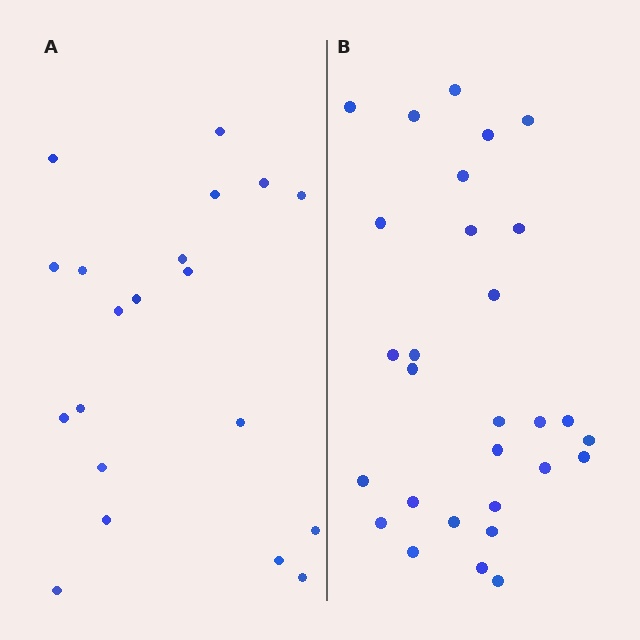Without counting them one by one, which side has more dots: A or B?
Region B (the right region) has more dots.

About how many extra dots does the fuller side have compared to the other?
Region B has roughly 8 or so more dots than region A.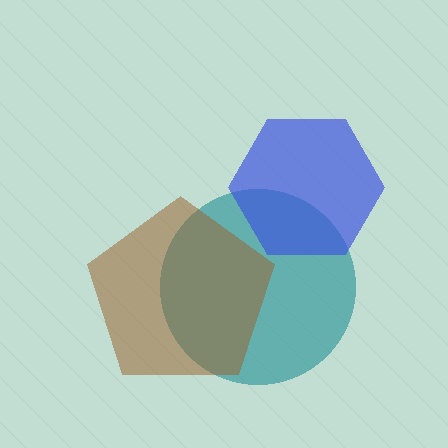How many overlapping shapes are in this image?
There are 3 overlapping shapes in the image.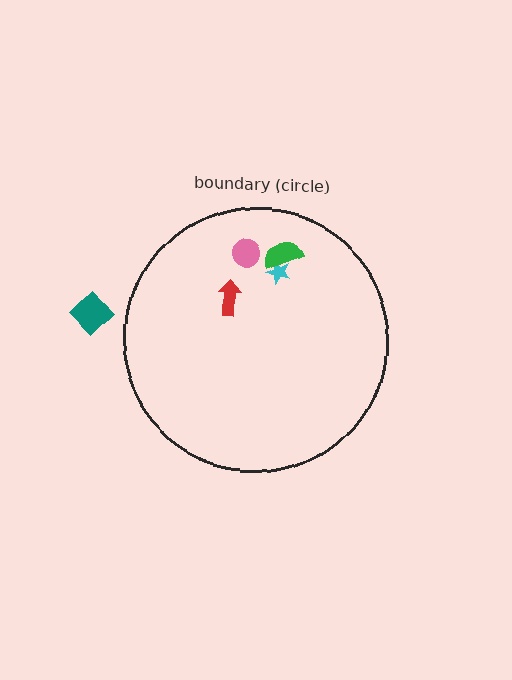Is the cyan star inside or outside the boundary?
Inside.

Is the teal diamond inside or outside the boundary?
Outside.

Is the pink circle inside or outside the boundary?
Inside.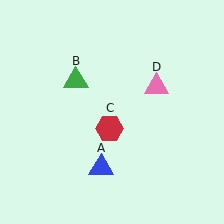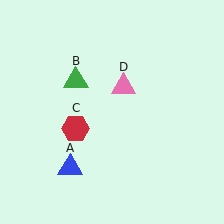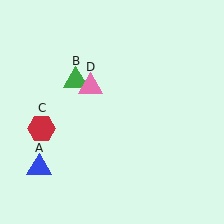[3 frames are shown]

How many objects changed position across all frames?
3 objects changed position: blue triangle (object A), red hexagon (object C), pink triangle (object D).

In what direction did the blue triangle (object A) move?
The blue triangle (object A) moved left.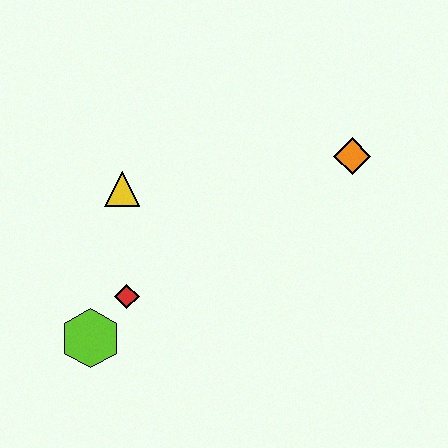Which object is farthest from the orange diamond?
The lime hexagon is farthest from the orange diamond.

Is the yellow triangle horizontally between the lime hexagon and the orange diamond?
Yes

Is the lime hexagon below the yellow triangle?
Yes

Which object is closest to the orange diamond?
The yellow triangle is closest to the orange diamond.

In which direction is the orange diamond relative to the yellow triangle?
The orange diamond is to the right of the yellow triangle.